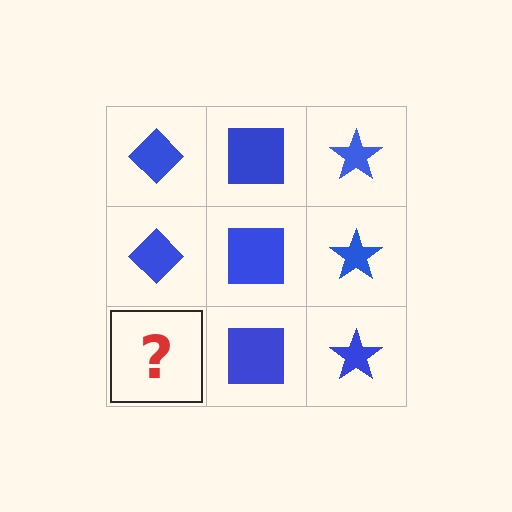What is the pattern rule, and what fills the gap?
The rule is that each column has a consistent shape. The gap should be filled with a blue diamond.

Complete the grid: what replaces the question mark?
The question mark should be replaced with a blue diamond.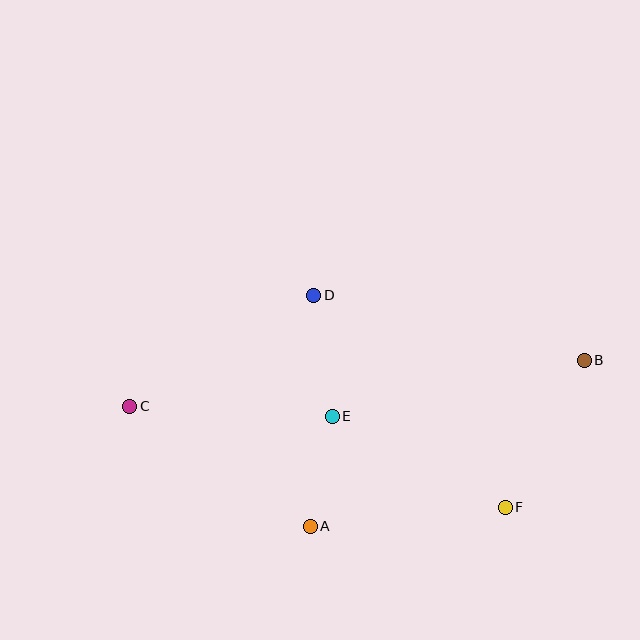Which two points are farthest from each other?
Points B and C are farthest from each other.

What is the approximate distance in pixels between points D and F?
The distance between D and F is approximately 286 pixels.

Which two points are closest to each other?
Points A and E are closest to each other.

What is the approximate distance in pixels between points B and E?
The distance between B and E is approximately 258 pixels.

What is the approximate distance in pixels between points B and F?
The distance between B and F is approximately 167 pixels.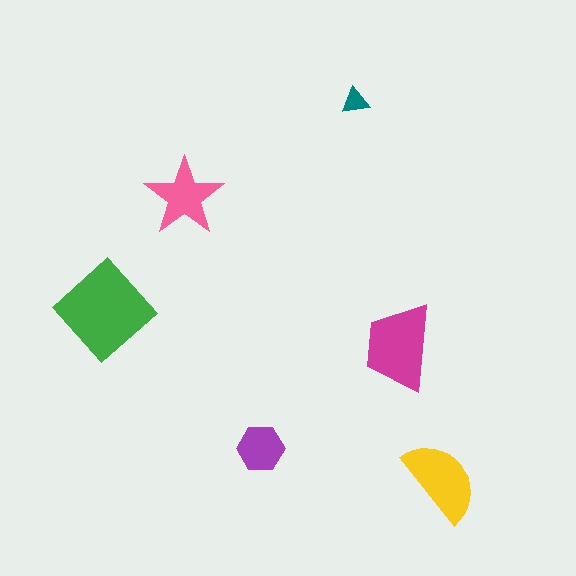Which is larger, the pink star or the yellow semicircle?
The yellow semicircle.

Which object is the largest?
The green diamond.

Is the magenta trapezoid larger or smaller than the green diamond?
Smaller.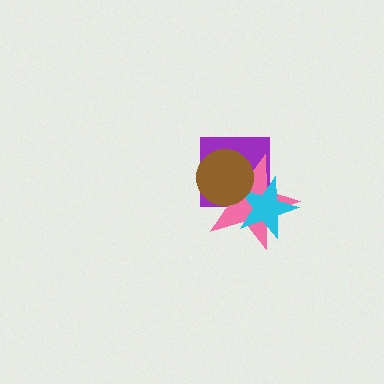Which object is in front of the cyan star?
The brown circle is in front of the cyan star.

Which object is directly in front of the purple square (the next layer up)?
The pink star is directly in front of the purple square.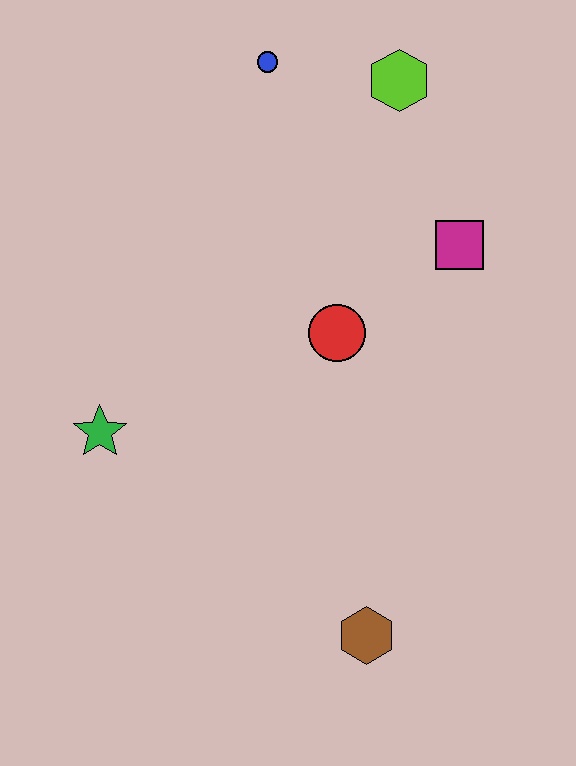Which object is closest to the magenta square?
The red circle is closest to the magenta square.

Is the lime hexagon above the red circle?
Yes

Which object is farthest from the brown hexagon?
The blue circle is farthest from the brown hexagon.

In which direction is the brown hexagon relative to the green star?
The brown hexagon is to the right of the green star.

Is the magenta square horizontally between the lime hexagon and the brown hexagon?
No